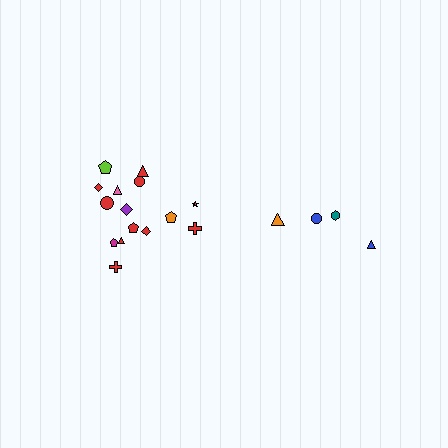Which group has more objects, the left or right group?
The left group.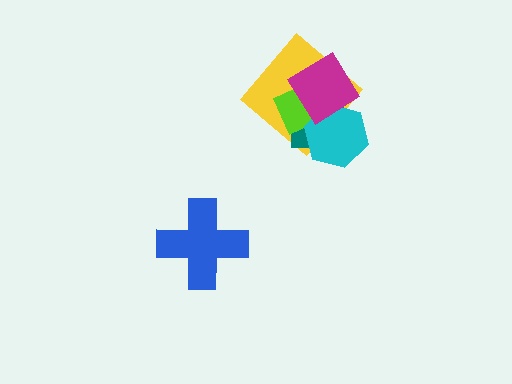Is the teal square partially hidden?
Yes, it is partially covered by another shape.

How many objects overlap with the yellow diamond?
4 objects overlap with the yellow diamond.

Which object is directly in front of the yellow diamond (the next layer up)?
The teal square is directly in front of the yellow diamond.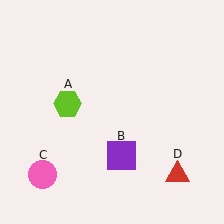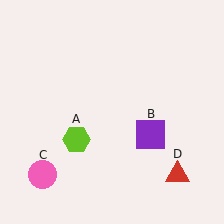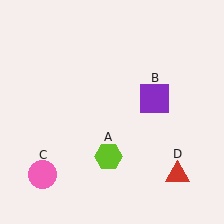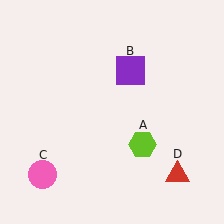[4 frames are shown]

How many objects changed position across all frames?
2 objects changed position: lime hexagon (object A), purple square (object B).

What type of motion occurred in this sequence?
The lime hexagon (object A), purple square (object B) rotated counterclockwise around the center of the scene.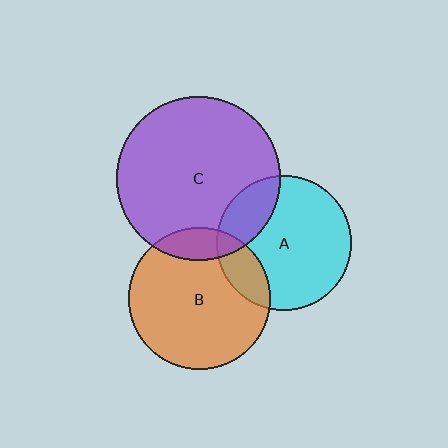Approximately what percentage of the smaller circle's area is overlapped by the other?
Approximately 15%.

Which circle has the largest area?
Circle C (purple).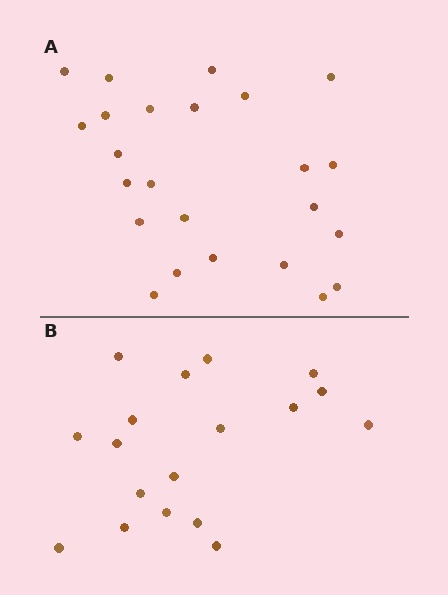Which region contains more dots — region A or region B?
Region A (the top region) has more dots.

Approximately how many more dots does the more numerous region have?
Region A has about 6 more dots than region B.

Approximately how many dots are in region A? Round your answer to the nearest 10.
About 20 dots. (The exact count is 24, which rounds to 20.)